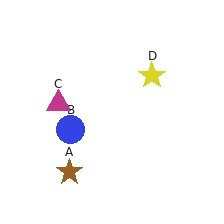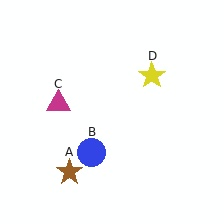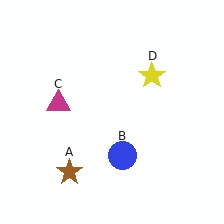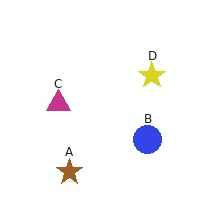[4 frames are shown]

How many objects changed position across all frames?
1 object changed position: blue circle (object B).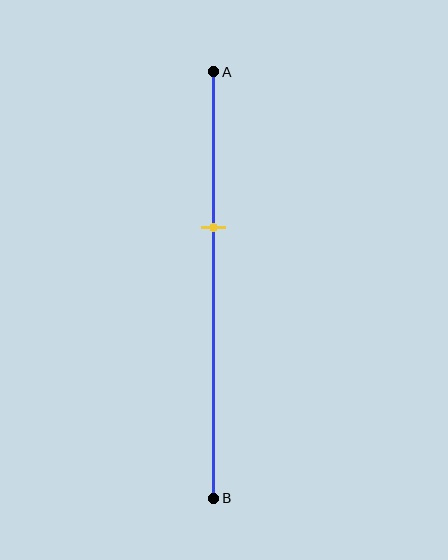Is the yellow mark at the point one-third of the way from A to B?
No, the mark is at about 35% from A, not at the 33% one-third point.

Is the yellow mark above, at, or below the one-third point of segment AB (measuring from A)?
The yellow mark is below the one-third point of segment AB.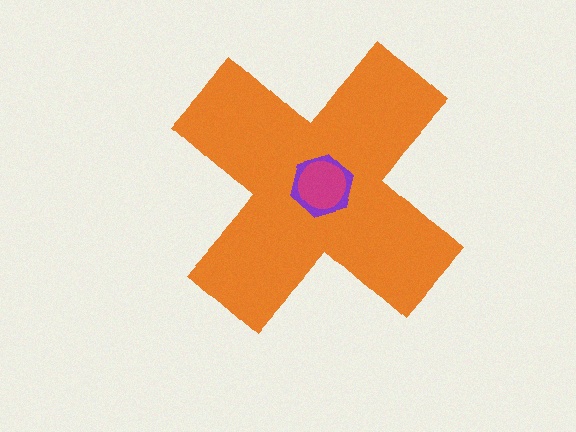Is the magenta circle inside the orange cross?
Yes.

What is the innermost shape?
The magenta circle.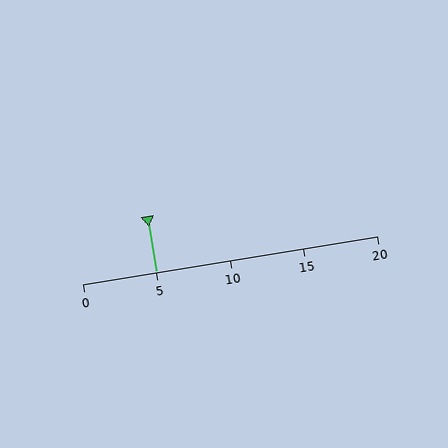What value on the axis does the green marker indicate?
The marker indicates approximately 5.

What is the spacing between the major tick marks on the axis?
The major ticks are spaced 5 apart.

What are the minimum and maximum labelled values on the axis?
The axis runs from 0 to 20.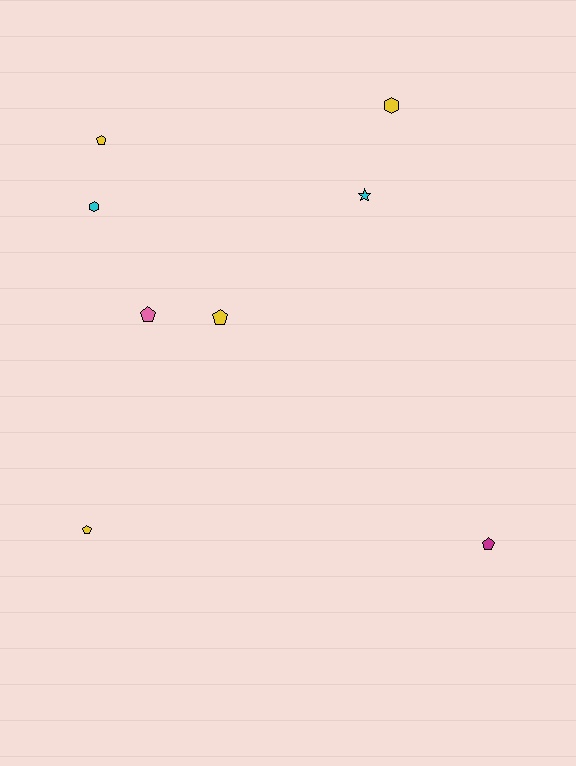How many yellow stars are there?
There are no yellow stars.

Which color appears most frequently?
Yellow, with 4 objects.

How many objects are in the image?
There are 8 objects.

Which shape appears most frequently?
Pentagon, with 5 objects.